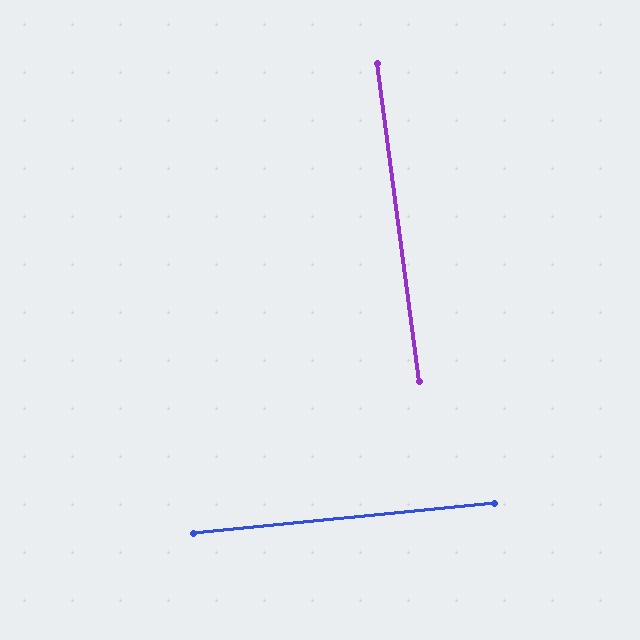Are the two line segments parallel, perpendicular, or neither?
Perpendicular — they meet at approximately 88°.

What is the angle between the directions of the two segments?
Approximately 88 degrees.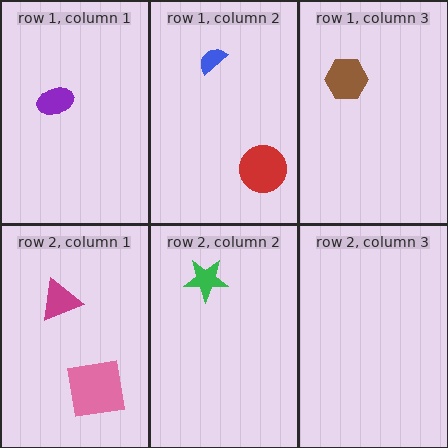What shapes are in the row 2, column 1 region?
The magenta triangle, the pink square.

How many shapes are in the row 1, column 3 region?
1.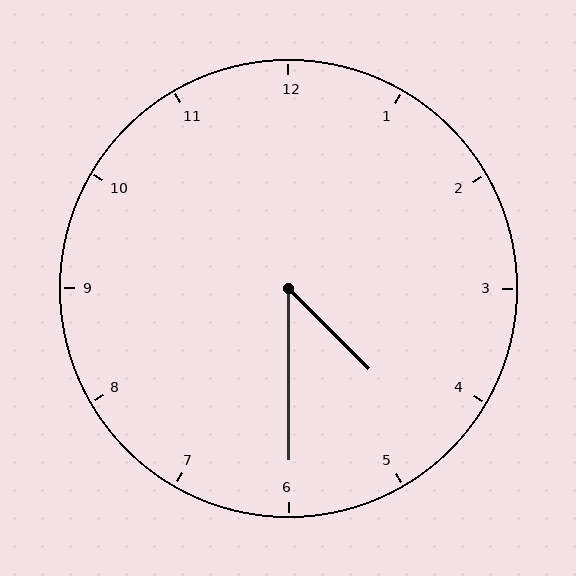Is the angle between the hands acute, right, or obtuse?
It is acute.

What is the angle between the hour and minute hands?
Approximately 45 degrees.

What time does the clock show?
4:30.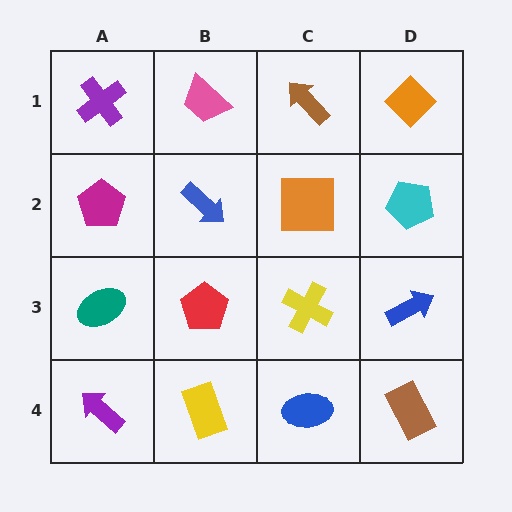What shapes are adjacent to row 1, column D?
A cyan pentagon (row 2, column D), a brown arrow (row 1, column C).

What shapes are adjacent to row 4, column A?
A teal ellipse (row 3, column A), a yellow rectangle (row 4, column B).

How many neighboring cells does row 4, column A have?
2.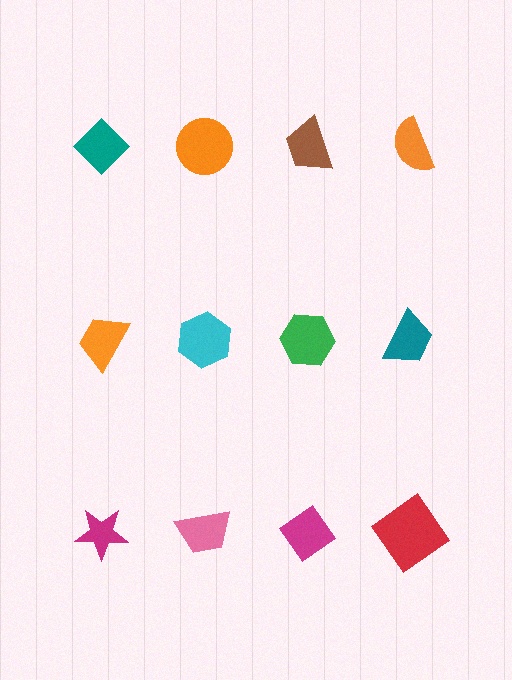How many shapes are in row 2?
4 shapes.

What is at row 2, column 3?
A green hexagon.